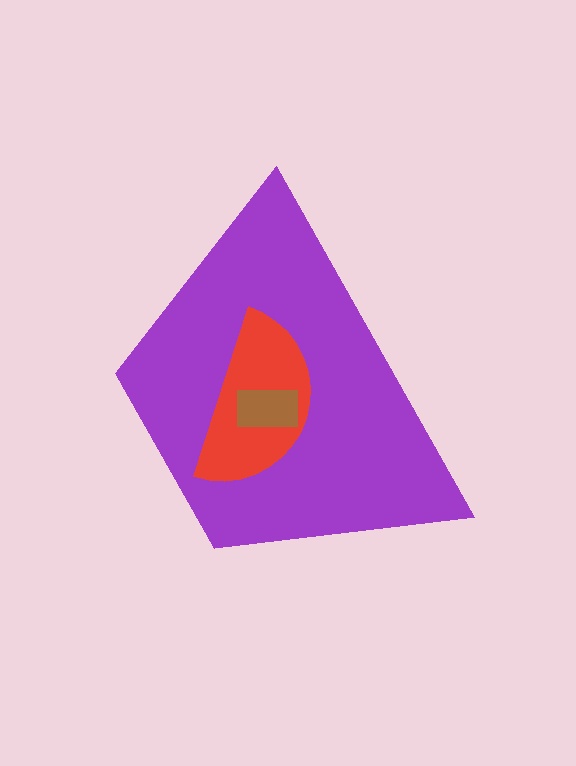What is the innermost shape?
The brown rectangle.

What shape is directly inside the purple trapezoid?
The red semicircle.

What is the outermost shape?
The purple trapezoid.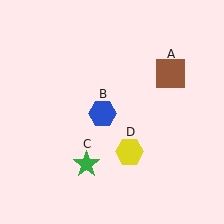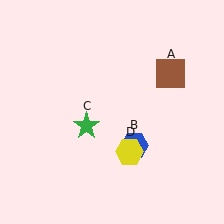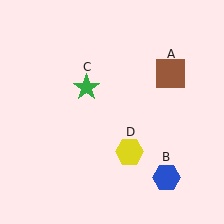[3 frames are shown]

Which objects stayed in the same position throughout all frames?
Brown square (object A) and yellow hexagon (object D) remained stationary.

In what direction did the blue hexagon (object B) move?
The blue hexagon (object B) moved down and to the right.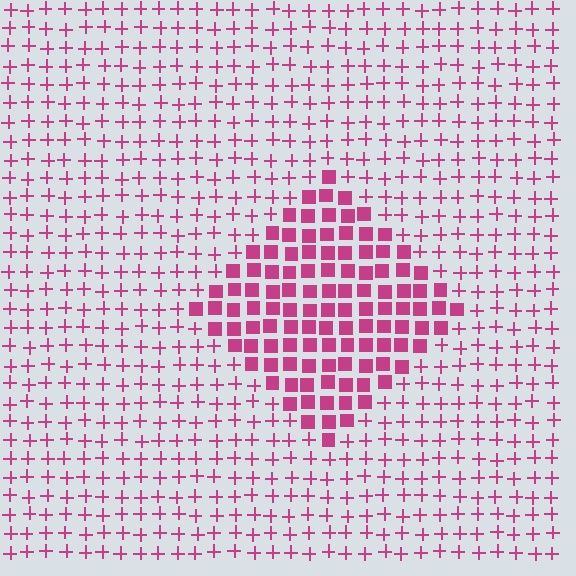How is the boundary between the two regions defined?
The boundary is defined by a change in element shape: squares inside vs. plus signs outside. All elements share the same color and spacing.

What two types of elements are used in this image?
The image uses squares inside the diamond region and plus signs outside it.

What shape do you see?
I see a diamond.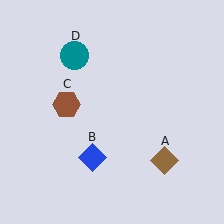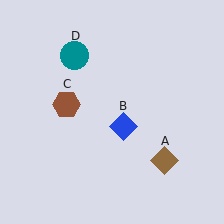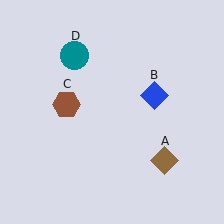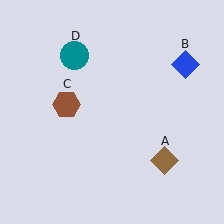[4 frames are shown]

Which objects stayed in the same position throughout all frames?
Brown diamond (object A) and brown hexagon (object C) and teal circle (object D) remained stationary.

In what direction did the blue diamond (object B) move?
The blue diamond (object B) moved up and to the right.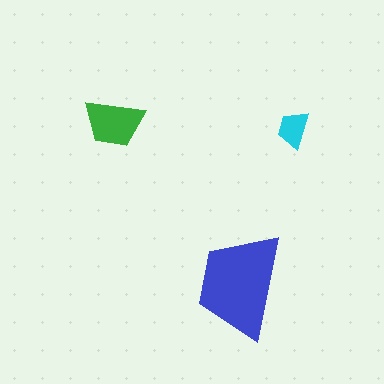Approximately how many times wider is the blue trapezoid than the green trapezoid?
About 1.5 times wider.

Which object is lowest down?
The blue trapezoid is bottommost.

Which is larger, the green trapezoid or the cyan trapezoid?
The green one.